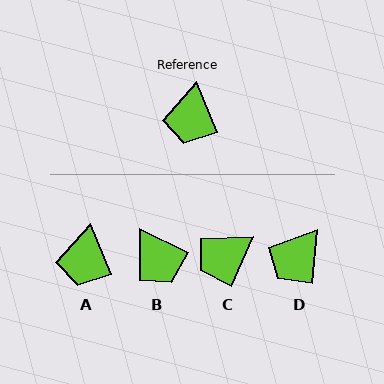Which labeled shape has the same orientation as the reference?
A.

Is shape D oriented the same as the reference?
No, it is off by about 27 degrees.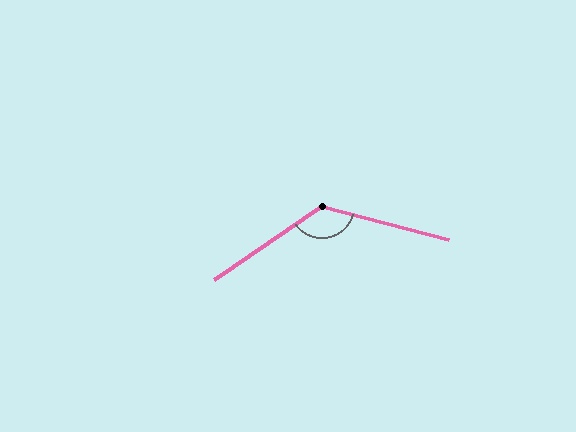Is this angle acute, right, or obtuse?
It is obtuse.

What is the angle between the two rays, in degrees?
Approximately 131 degrees.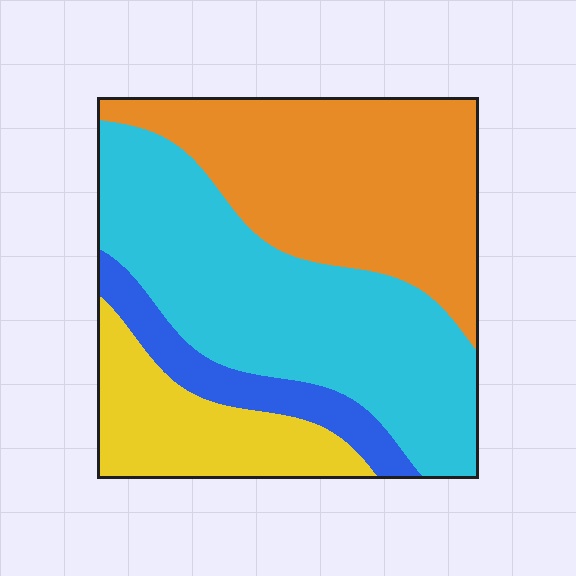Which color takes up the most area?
Cyan, at roughly 40%.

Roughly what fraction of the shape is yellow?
Yellow takes up about one sixth (1/6) of the shape.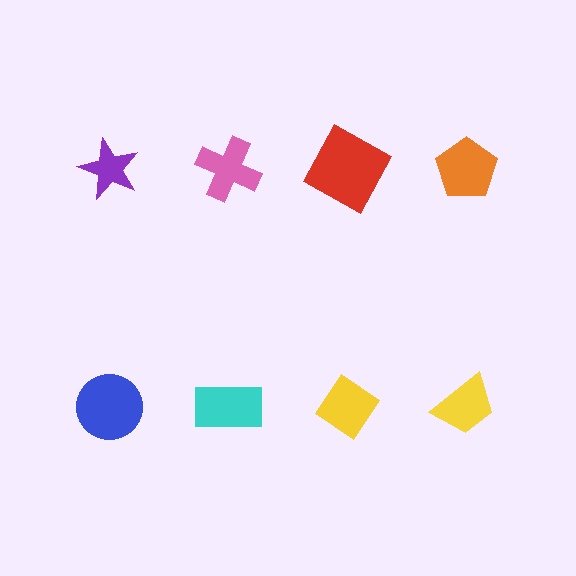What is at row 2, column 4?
A yellow trapezoid.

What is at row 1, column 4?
An orange pentagon.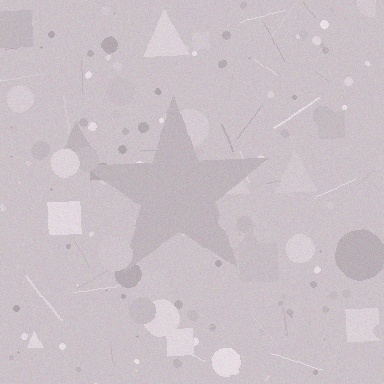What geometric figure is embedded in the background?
A star is embedded in the background.